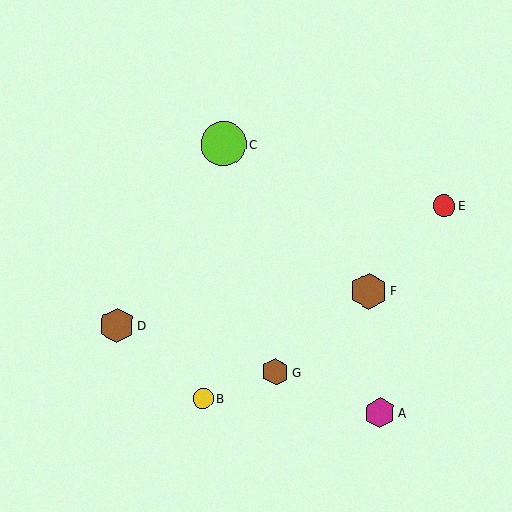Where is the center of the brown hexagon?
The center of the brown hexagon is at (369, 291).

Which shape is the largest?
The lime circle (labeled C) is the largest.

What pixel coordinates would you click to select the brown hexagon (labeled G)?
Click at (276, 372) to select the brown hexagon G.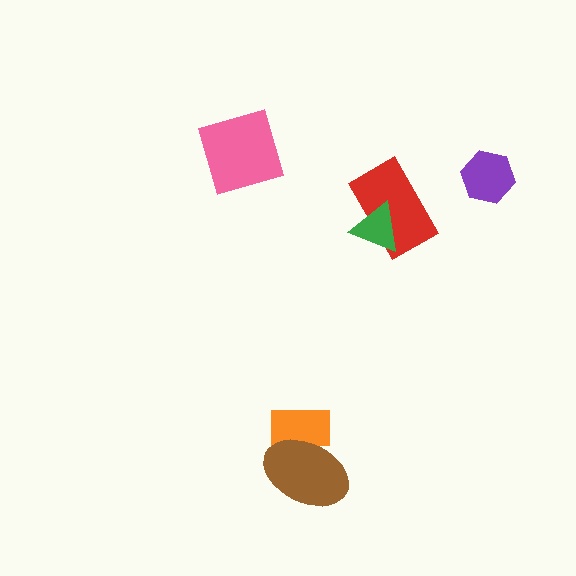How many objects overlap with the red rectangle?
1 object overlaps with the red rectangle.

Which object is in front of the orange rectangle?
The brown ellipse is in front of the orange rectangle.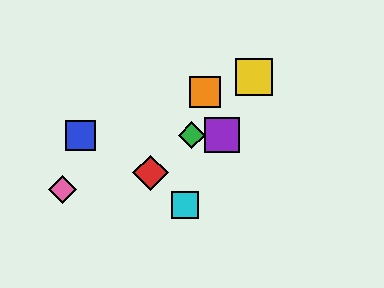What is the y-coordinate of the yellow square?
The yellow square is at y≈77.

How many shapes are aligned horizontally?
3 shapes (the blue square, the green diamond, the purple square) are aligned horizontally.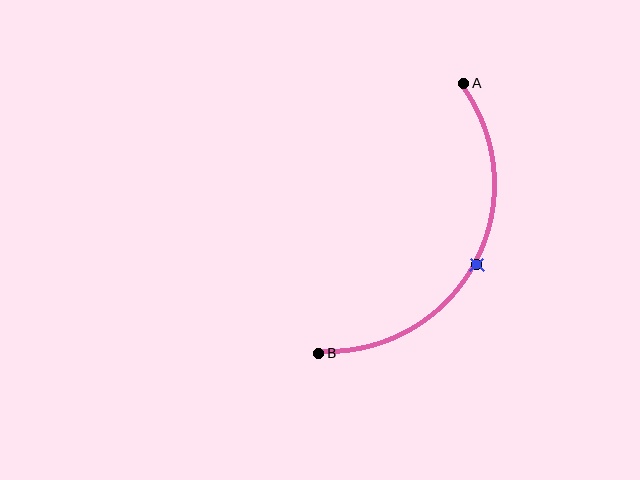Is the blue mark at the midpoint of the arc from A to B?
Yes. The blue mark lies on the arc at equal arc-length from both A and B — it is the arc midpoint.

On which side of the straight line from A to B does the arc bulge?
The arc bulges to the right of the straight line connecting A and B.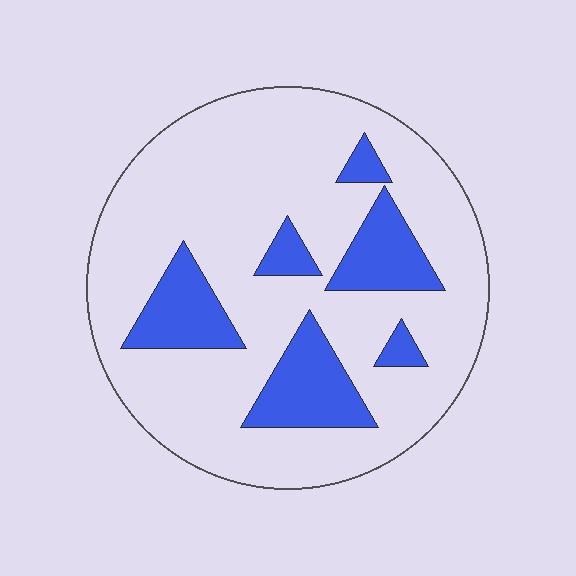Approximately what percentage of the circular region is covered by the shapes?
Approximately 20%.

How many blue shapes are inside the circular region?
6.